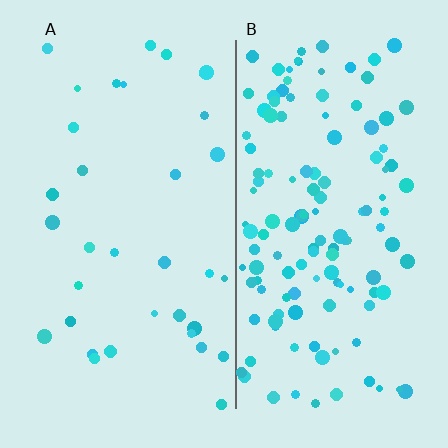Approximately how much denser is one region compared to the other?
Approximately 3.8× — region B over region A.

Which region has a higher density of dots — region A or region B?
B (the right).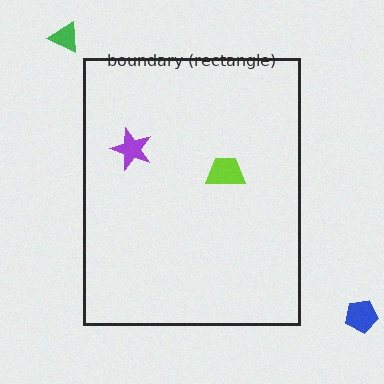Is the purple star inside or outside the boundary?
Inside.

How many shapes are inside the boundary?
2 inside, 2 outside.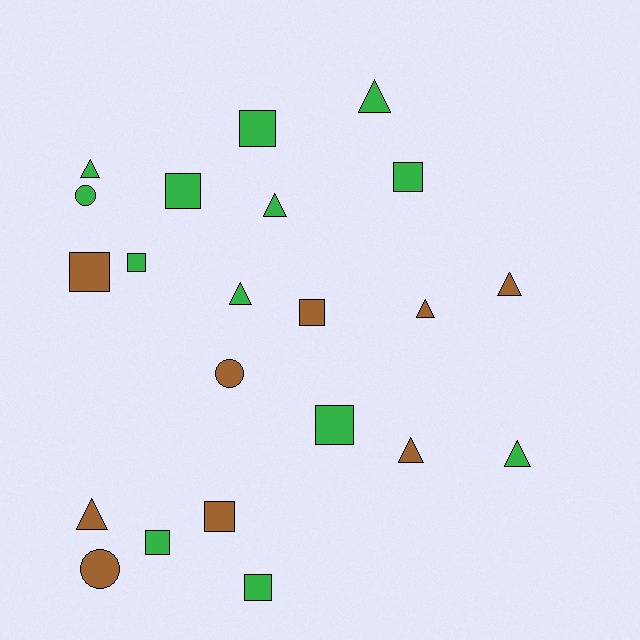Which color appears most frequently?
Green, with 13 objects.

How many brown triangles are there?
There are 4 brown triangles.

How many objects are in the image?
There are 22 objects.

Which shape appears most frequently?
Square, with 10 objects.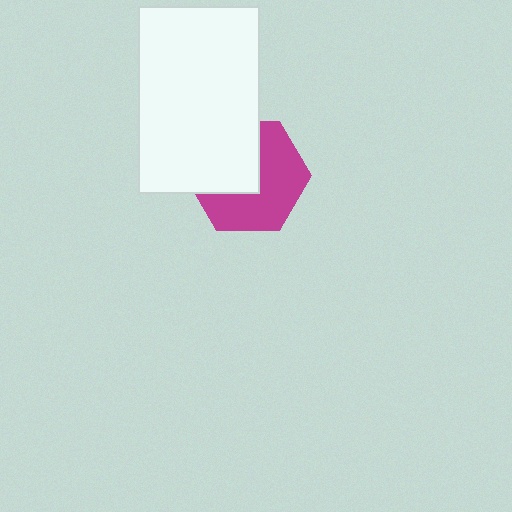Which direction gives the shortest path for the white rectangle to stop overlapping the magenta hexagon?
Moving toward the upper-left gives the shortest separation.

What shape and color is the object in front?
The object in front is a white rectangle.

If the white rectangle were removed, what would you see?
You would see the complete magenta hexagon.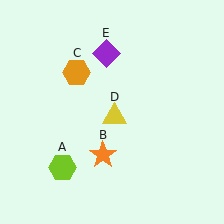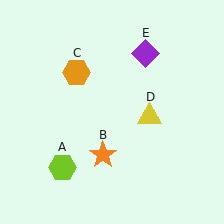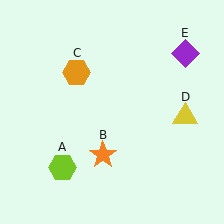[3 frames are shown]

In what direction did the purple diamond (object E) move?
The purple diamond (object E) moved right.